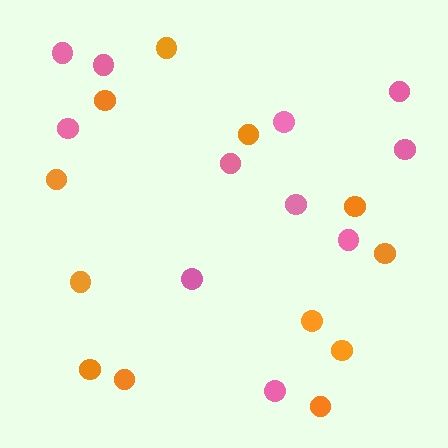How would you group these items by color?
There are 2 groups: one group of pink circles (11) and one group of orange circles (12).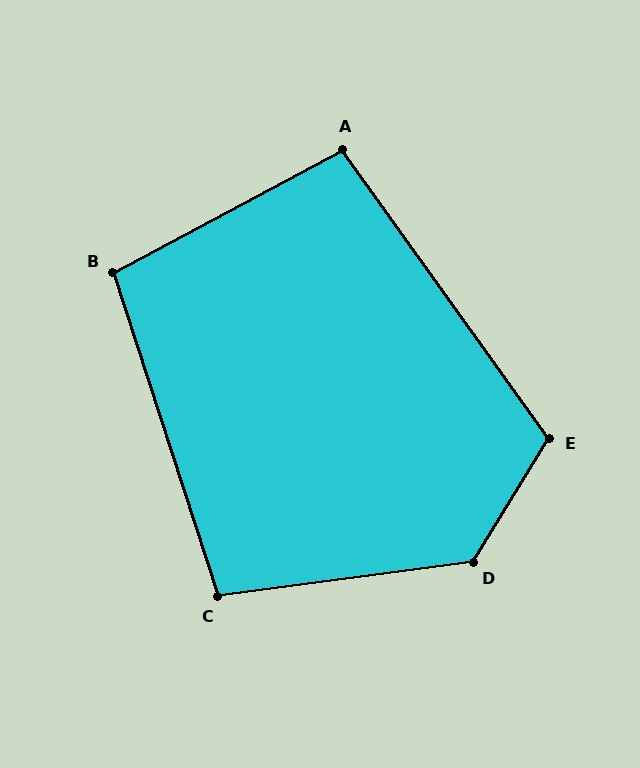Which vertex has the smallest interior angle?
A, at approximately 97 degrees.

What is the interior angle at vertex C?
Approximately 101 degrees (obtuse).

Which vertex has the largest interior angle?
D, at approximately 129 degrees.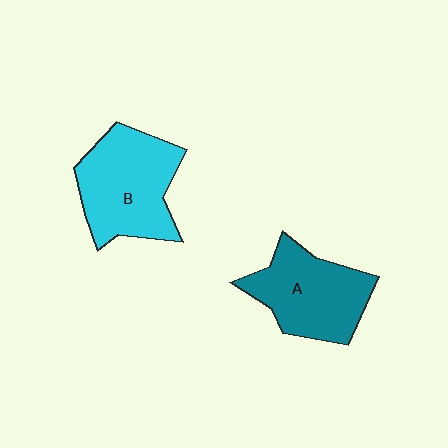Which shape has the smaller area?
Shape A (teal).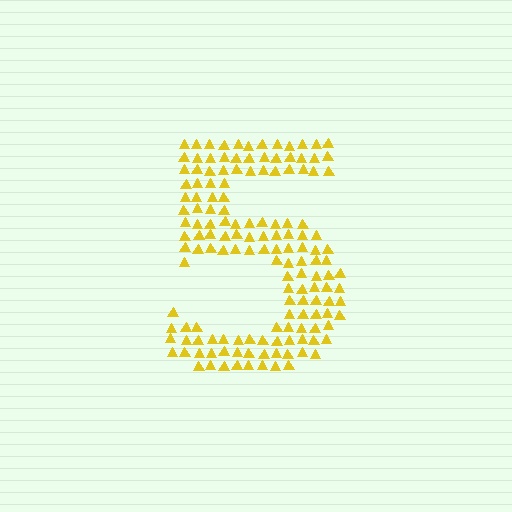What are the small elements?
The small elements are triangles.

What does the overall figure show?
The overall figure shows the digit 5.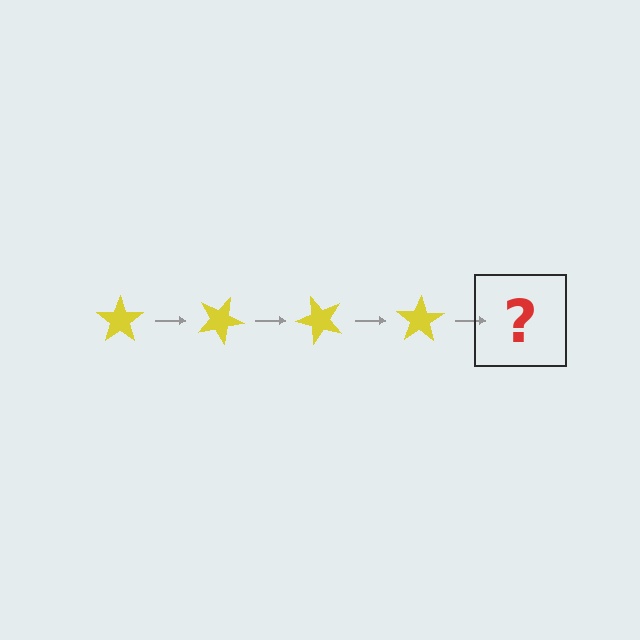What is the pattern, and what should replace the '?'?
The pattern is that the star rotates 25 degrees each step. The '?' should be a yellow star rotated 100 degrees.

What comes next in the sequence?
The next element should be a yellow star rotated 100 degrees.